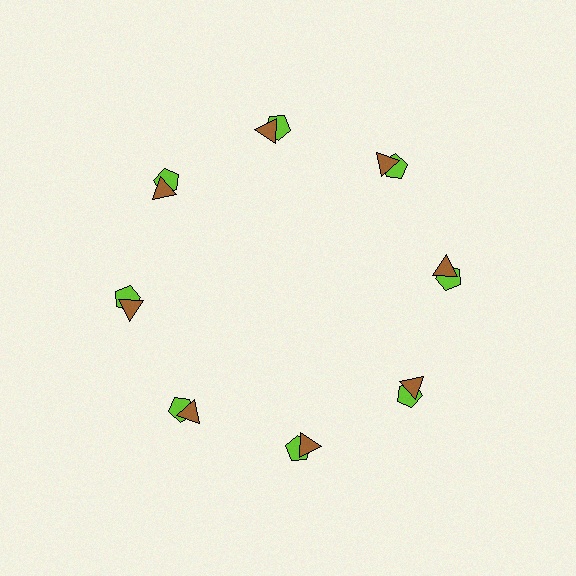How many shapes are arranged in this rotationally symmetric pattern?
There are 16 shapes, arranged in 8 groups of 2.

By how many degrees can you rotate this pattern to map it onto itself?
The pattern maps onto itself every 45 degrees of rotation.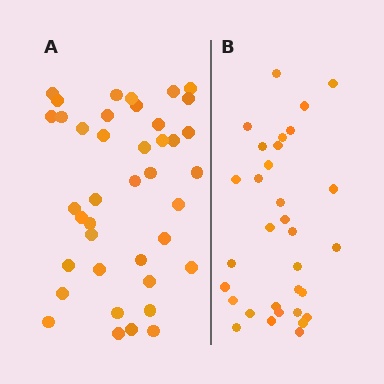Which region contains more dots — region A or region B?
Region A (the left region) has more dots.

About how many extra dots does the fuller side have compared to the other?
Region A has roughly 8 or so more dots than region B.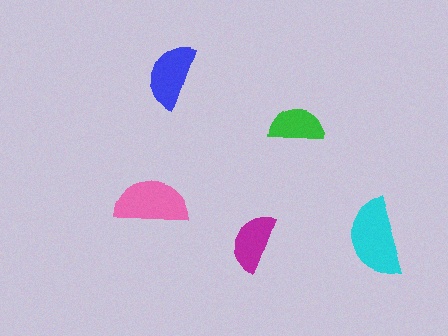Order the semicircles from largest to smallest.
the cyan one, the pink one, the blue one, the magenta one, the green one.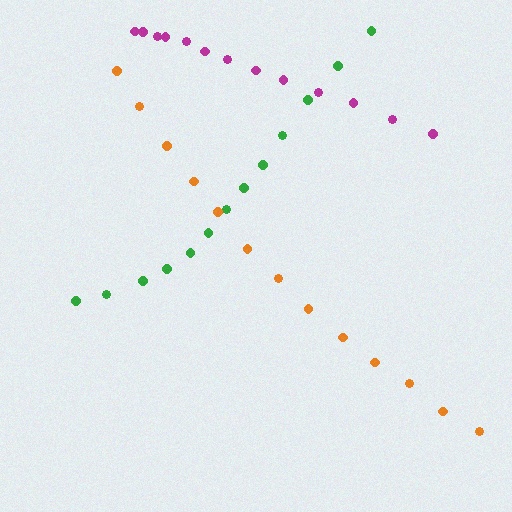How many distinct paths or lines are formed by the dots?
There are 3 distinct paths.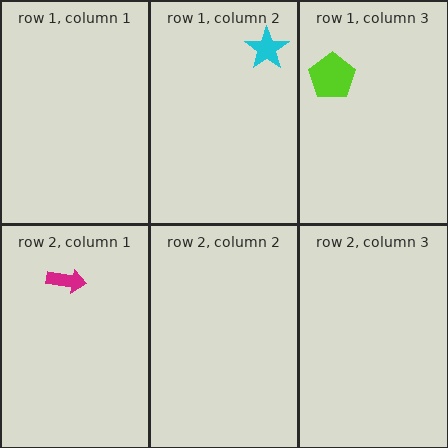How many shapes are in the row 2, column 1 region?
1.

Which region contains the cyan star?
The row 1, column 2 region.